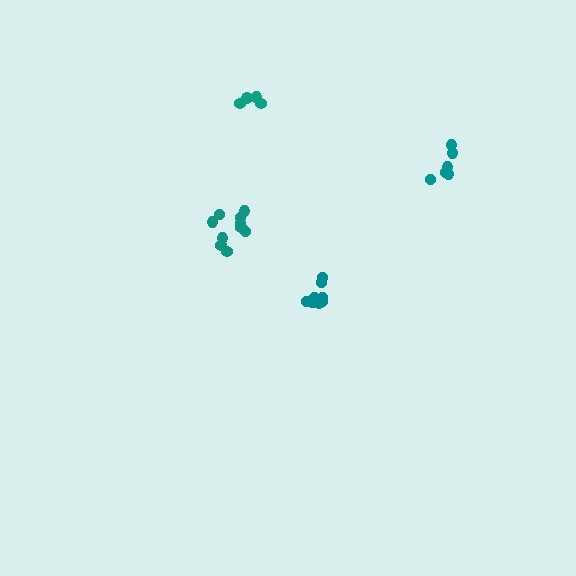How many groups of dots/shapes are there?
There are 4 groups.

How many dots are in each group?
Group 1: 8 dots, Group 2: 10 dots, Group 3: 5 dots, Group 4: 6 dots (29 total).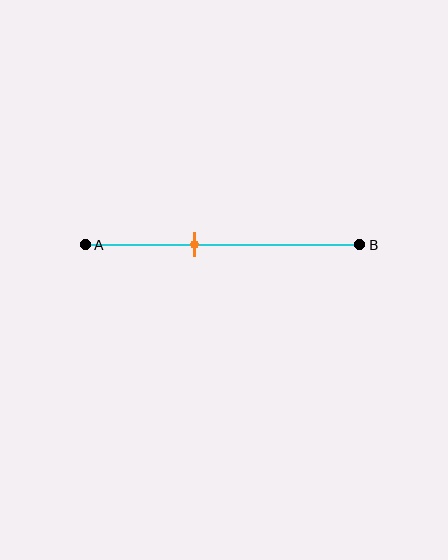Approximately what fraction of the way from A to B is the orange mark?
The orange mark is approximately 40% of the way from A to B.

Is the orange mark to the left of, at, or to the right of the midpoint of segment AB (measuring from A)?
The orange mark is to the left of the midpoint of segment AB.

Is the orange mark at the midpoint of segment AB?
No, the mark is at about 40% from A, not at the 50% midpoint.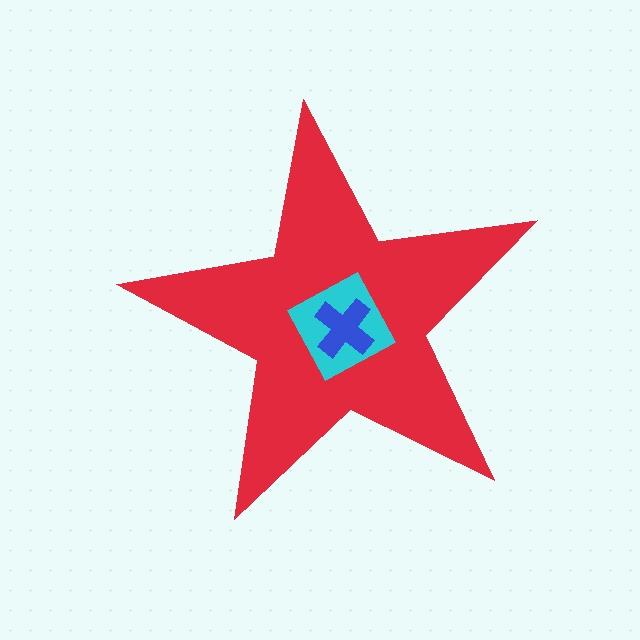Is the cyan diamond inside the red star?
Yes.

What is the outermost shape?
The red star.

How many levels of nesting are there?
3.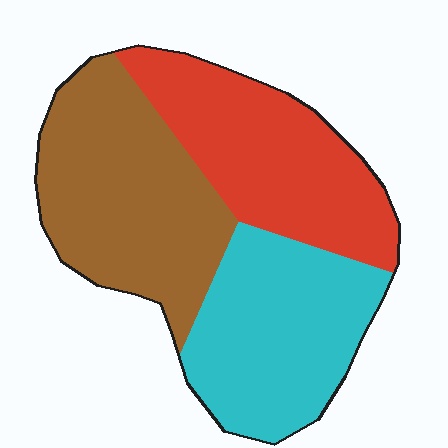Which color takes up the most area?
Brown, at roughly 35%.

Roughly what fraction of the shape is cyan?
Cyan takes up about one third (1/3) of the shape.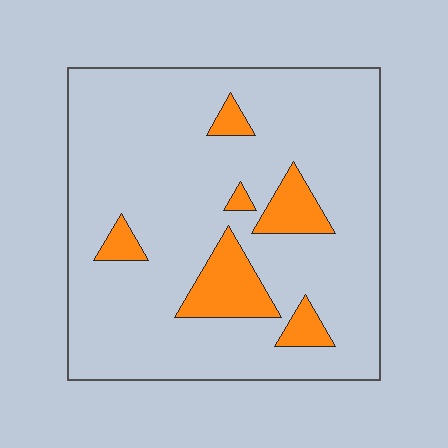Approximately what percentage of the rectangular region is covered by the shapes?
Approximately 15%.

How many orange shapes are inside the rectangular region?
6.